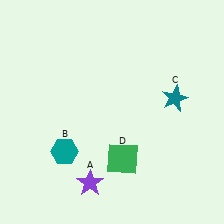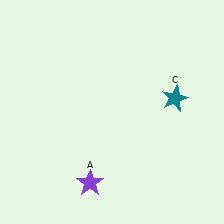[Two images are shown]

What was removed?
The teal hexagon (B), the green square (D) were removed in Image 2.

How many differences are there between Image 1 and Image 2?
There are 2 differences between the two images.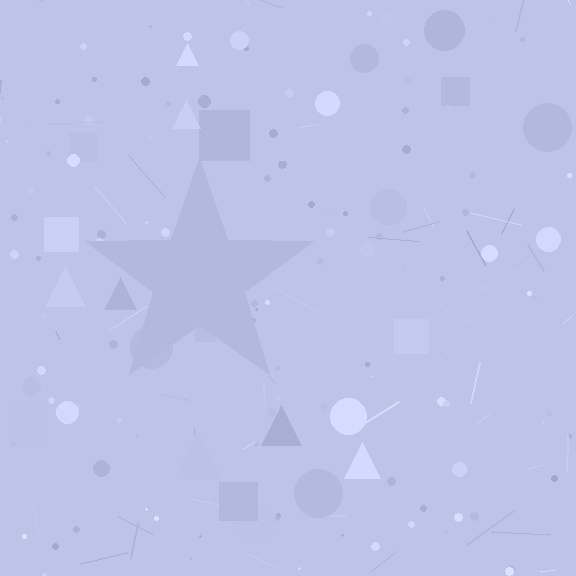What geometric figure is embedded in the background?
A star is embedded in the background.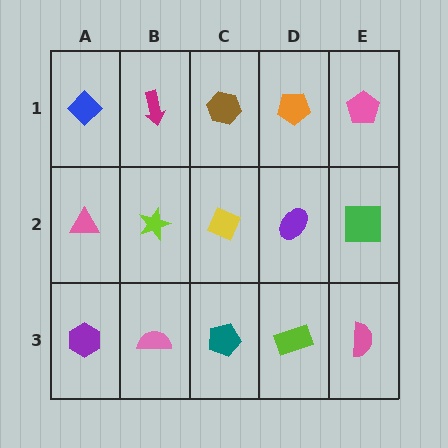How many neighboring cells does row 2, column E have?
3.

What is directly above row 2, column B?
A magenta arrow.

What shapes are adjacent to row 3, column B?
A lime star (row 2, column B), a purple hexagon (row 3, column A), a teal pentagon (row 3, column C).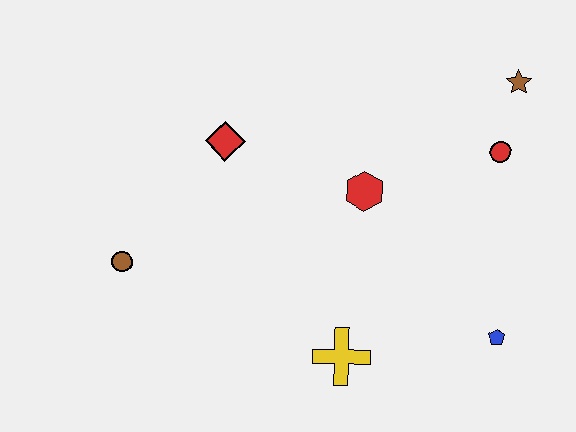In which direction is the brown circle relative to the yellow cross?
The brown circle is to the left of the yellow cross.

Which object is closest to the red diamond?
The red hexagon is closest to the red diamond.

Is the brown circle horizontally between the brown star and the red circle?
No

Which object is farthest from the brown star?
The brown circle is farthest from the brown star.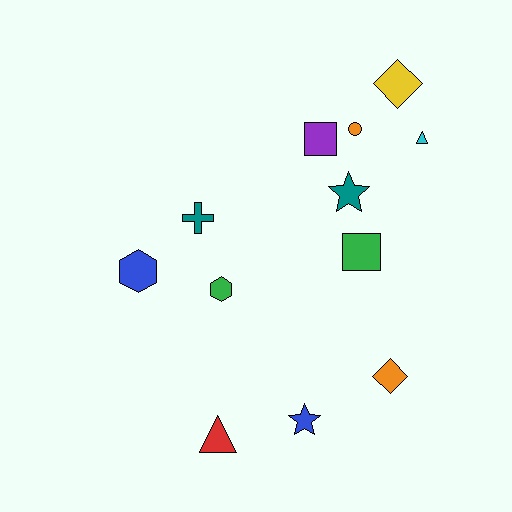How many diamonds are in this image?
There are 2 diamonds.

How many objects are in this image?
There are 12 objects.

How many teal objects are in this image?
There are 2 teal objects.